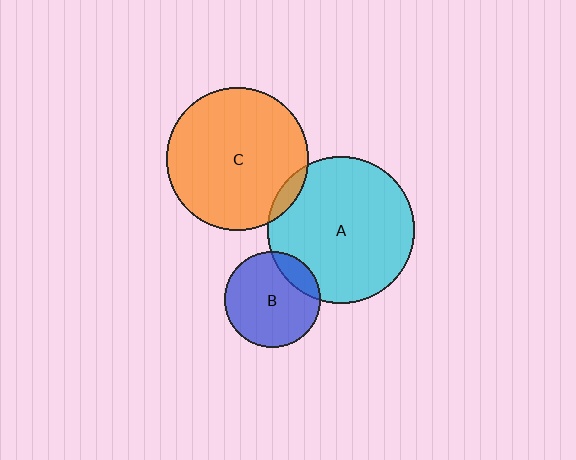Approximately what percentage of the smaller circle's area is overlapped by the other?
Approximately 15%.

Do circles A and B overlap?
Yes.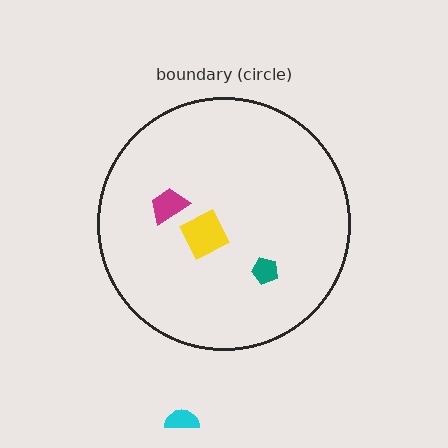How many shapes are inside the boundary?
3 inside, 1 outside.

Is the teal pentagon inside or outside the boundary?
Inside.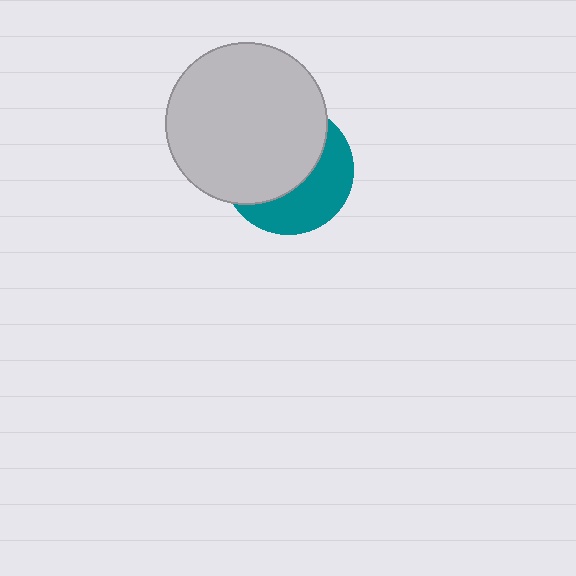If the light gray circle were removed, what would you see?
You would see the complete teal circle.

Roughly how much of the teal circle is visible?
A small part of it is visible (roughly 41%).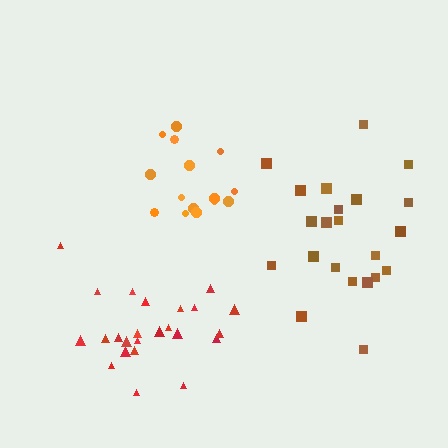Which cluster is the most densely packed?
Orange.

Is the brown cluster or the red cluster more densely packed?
Red.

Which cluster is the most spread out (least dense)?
Brown.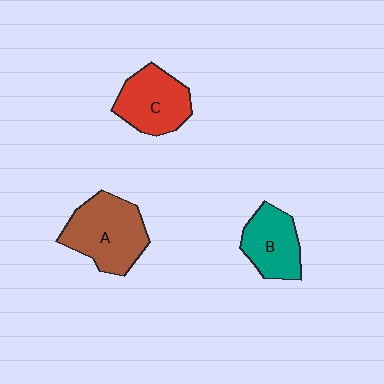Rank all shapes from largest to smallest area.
From largest to smallest: A (brown), C (red), B (teal).